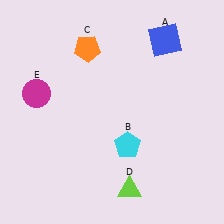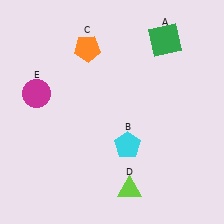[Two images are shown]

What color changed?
The square (A) changed from blue in Image 1 to green in Image 2.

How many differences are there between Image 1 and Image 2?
There is 1 difference between the two images.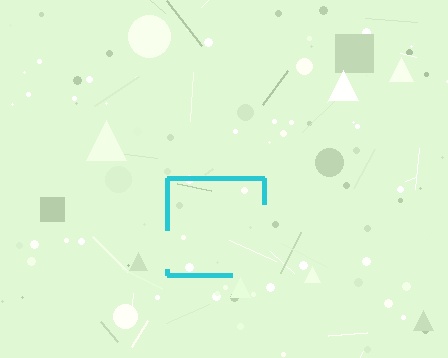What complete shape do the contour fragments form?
The contour fragments form a square.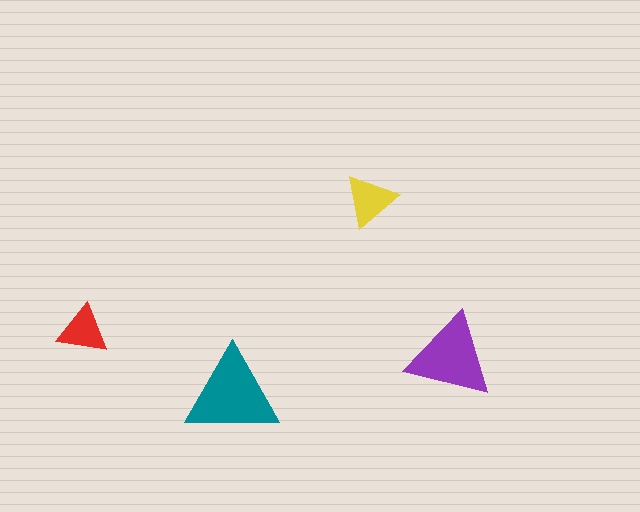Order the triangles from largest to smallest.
the teal one, the purple one, the yellow one, the red one.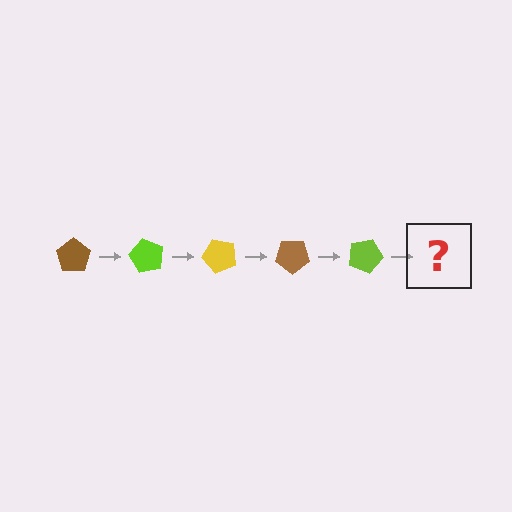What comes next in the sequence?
The next element should be a yellow pentagon, rotated 300 degrees from the start.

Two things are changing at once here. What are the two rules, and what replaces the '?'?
The two rules are that it rotates 60 degrees each step and the color cycles through brown, lime, and yellow. The '?' should be a yellow pentagon, rotated 300 degrees from the start.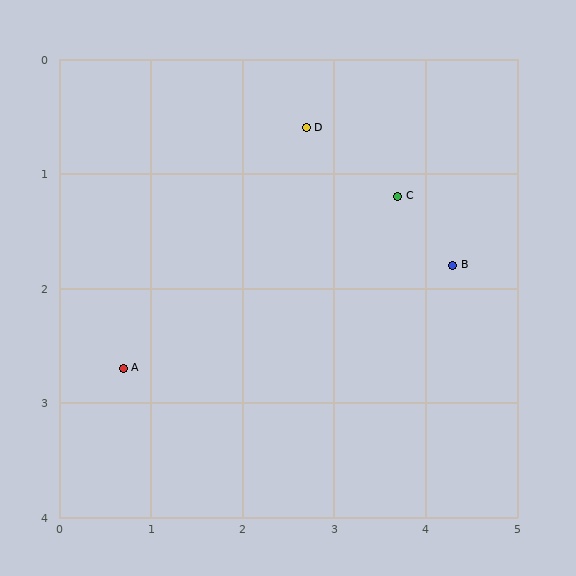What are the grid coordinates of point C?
Point C is at approximately (3.7, 1.2).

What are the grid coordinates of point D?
Point D is at approximately (2.7, 0.6).